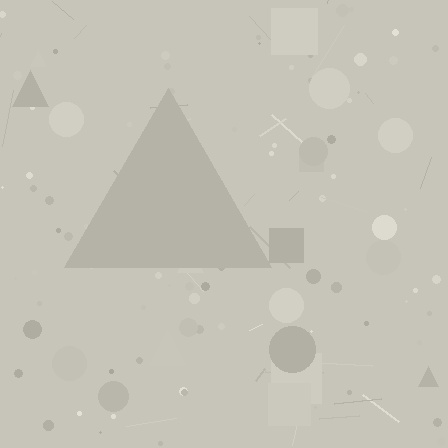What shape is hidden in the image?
A triangle is hidden in the image.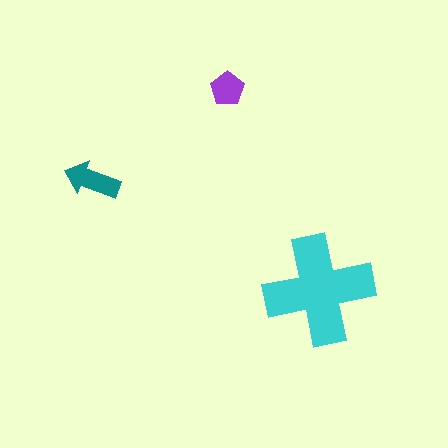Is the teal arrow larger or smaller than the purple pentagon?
Larger.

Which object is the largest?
The cyan cross.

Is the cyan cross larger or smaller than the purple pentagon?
Larger.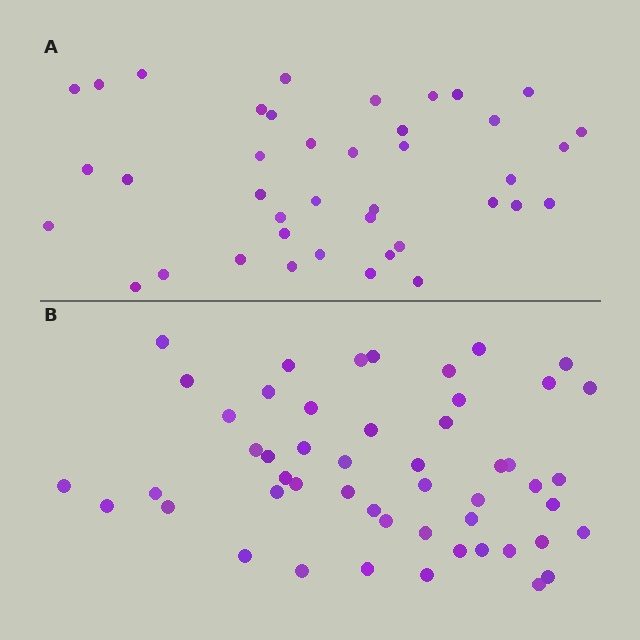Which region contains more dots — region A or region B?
Region B (the bottom region) has more dots.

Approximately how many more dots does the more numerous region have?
Region B has roughly 12 or so more dots than region A.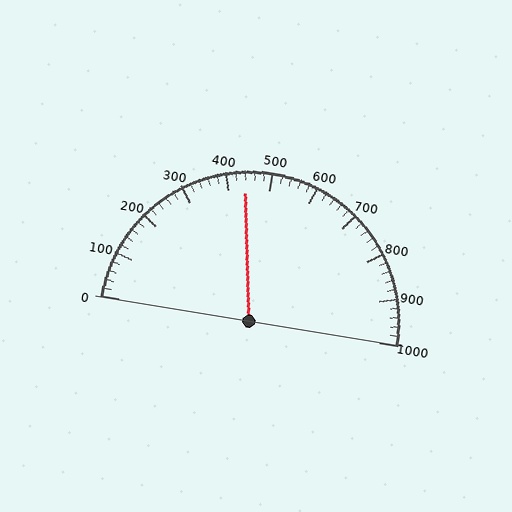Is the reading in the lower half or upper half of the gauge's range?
The reading is in the lower half of the range (0 to 1000).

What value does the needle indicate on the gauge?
The needle indicates approximately 440.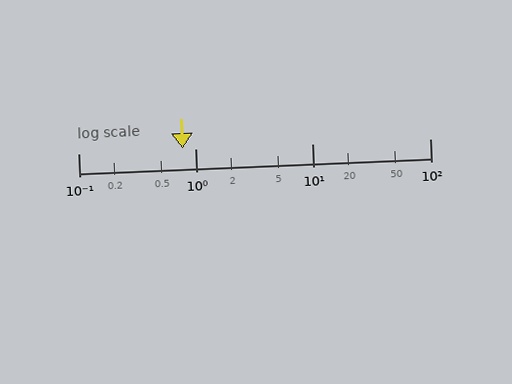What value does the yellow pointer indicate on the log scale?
The pointer indicates approximately 0.78.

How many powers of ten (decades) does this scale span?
The scale spans 3 decades, from 0.1 to 100.